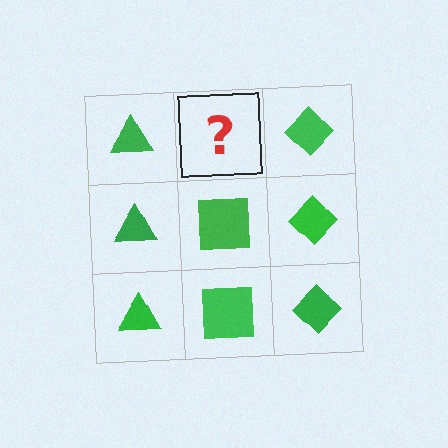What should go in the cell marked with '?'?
The missing cell should contain a green square.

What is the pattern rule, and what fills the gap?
The rule is that each column has a consistent shape. The gap should be filled with a green square.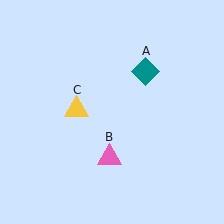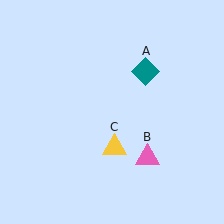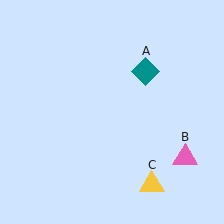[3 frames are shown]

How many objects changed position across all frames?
2 objects changed position: pink triangle (object B), yellow triangle (object C).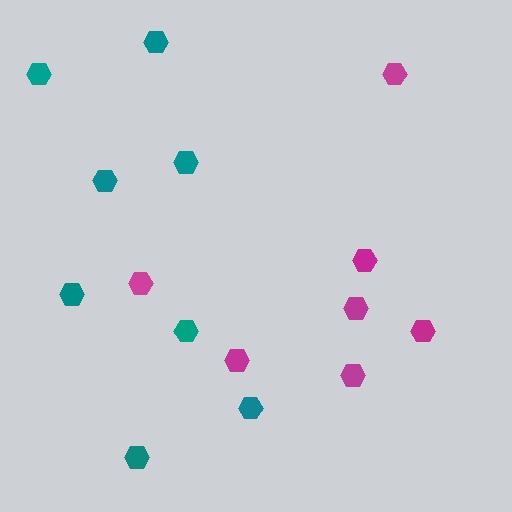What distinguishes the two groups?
There are 2 groups: one group of magenta hexagons (7) and one group of teal hexagons (8).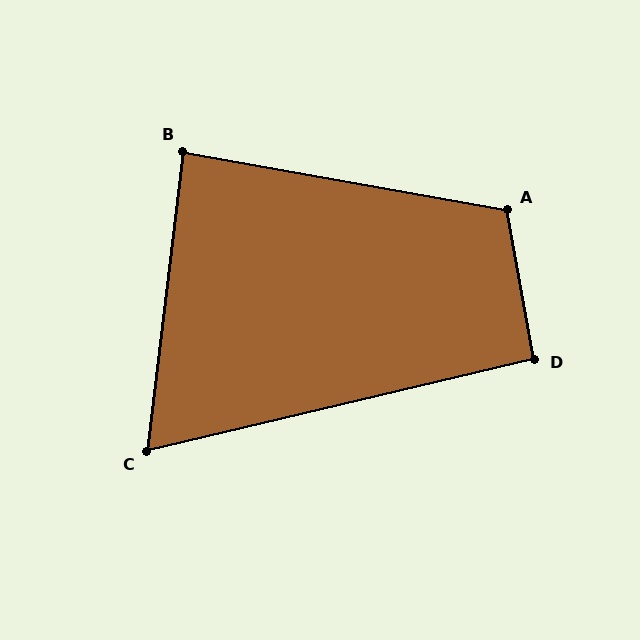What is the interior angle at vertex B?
Approximately 87 degrees (approximately right).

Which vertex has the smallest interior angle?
C, at approximately 70 degrees.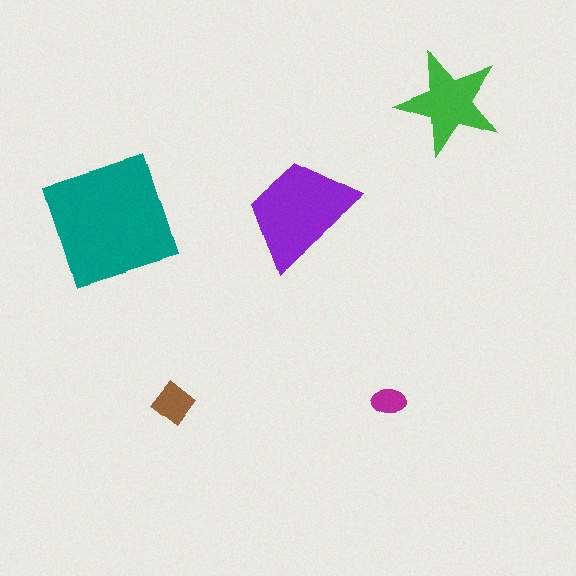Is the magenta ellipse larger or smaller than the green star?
Smaller.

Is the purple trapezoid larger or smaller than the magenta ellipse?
Larger.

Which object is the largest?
The teal square.